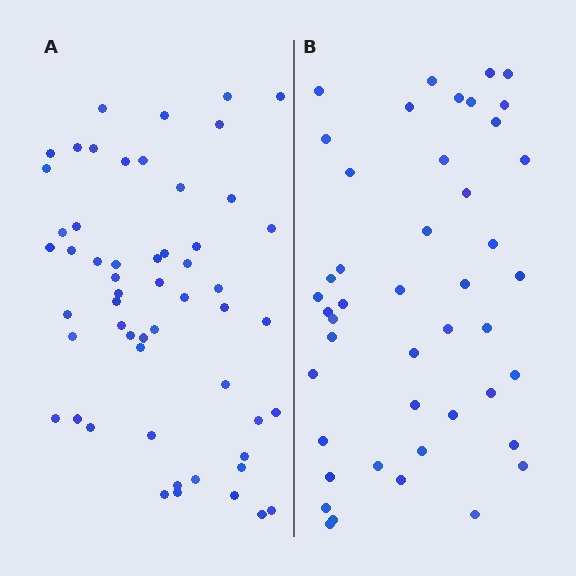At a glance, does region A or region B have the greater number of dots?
Region A (the left region) has more dots.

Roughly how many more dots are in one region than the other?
Region A has roughly 10 or so more dots than region B.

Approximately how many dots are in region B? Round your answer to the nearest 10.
About 40 dots. (The exact count is 45, which rounds to 40.)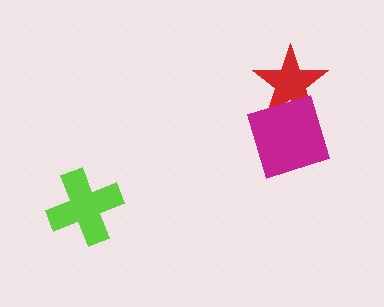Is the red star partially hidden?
Yes, it is partially covered by another shape.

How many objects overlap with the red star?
1 object overlaps with the red star.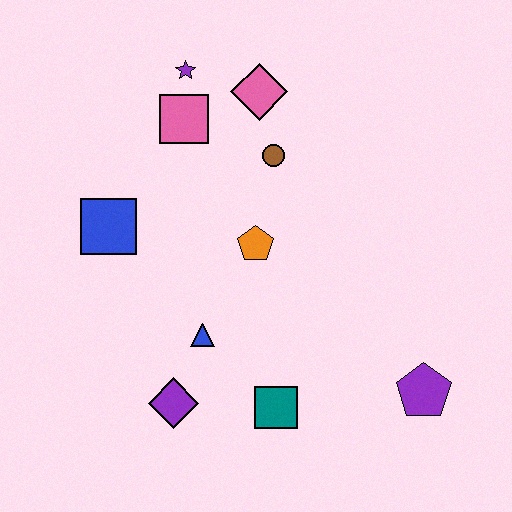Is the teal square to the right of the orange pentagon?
Yes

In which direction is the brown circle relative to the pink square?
The brown circle is to the right of the pink square.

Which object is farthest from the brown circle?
The purple pentagon is farthest from the brown circle.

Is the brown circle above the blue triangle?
Yes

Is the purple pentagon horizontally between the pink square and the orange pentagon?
No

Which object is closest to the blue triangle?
The purple diamond is closest to the blue triangle.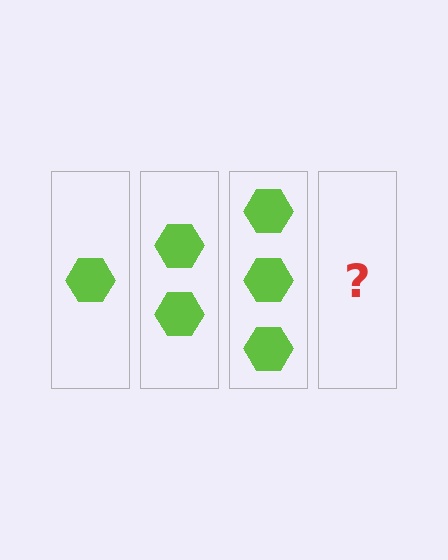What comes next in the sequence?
The next element should be 4 hexagons.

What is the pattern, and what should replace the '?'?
The pattern is that each step adds one more hexagon. The '?' should be 4 hexagons.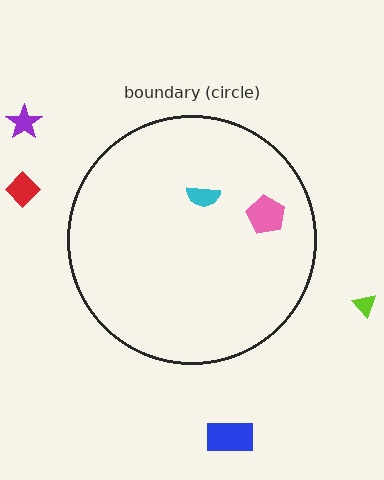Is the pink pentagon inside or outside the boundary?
Inside.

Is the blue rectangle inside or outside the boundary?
Outside.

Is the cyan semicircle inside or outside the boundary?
Inside.